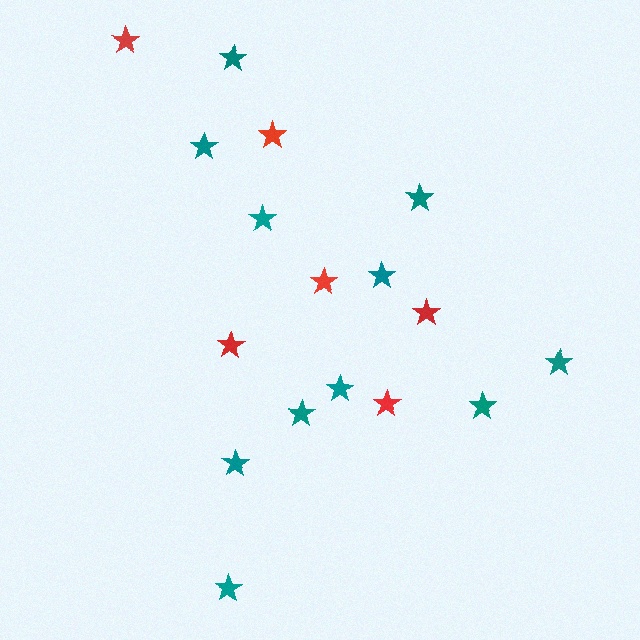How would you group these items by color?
There are 2 groups: one group of red stars (6) and one group of teal stars (11).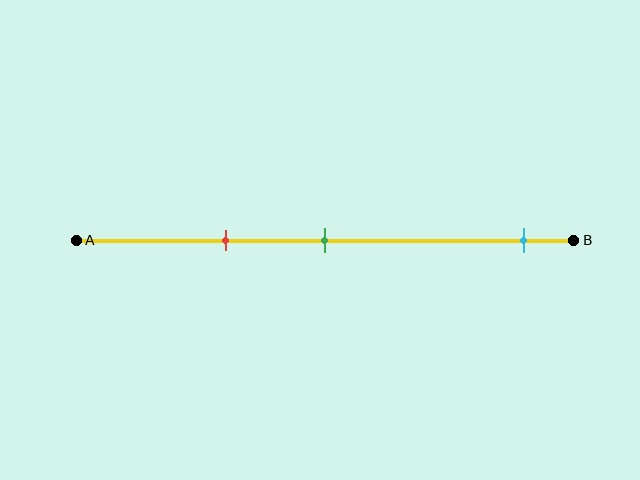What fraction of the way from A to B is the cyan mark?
The cyan mark is approximately 90% (0.9) of the way from A to B.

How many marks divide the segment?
There are 3 marks dividing the segment.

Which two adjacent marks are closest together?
The red and green marks are the closest adjacent pair.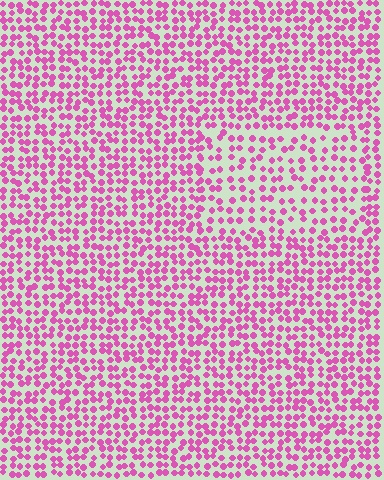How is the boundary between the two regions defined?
The boundary is defined by a change in element density (approximately 1.6x ratio). All elements are the same color, size, and shape.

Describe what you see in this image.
The image contains small pink elements arranged at two different densities. A rectangle-shaped region is visible where the elements are less densely packed than the surrounding area.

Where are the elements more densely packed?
The elements are more densely packed outside the rectangle boundary.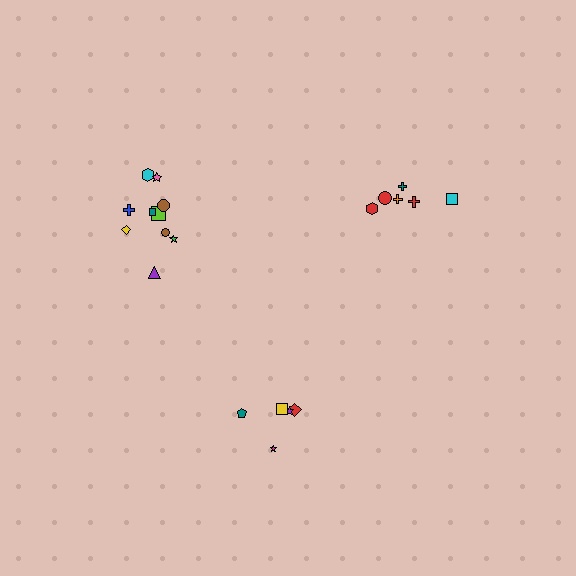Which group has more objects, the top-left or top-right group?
The top-left group.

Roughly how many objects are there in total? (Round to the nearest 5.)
Roughly 20 objects in total.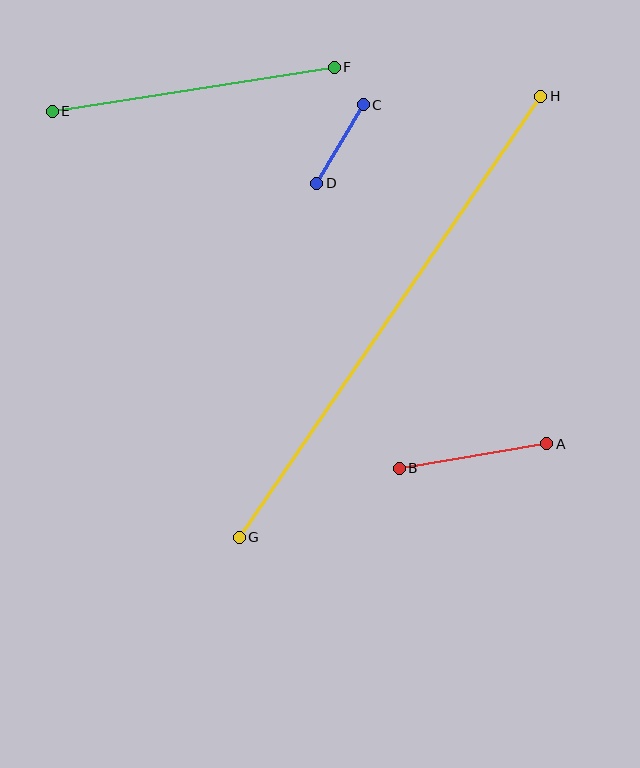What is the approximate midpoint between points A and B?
The midpoint is at approximately (473, 456) pixels.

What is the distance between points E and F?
The distance is approximately 285 pixels.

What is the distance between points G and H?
The distance is approximately 535 pixels.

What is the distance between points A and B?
The distance is approximately 150 pixels.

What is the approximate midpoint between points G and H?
The midpoint is at approximately (390, 317) pixels.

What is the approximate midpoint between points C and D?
The midpoint is at approximately (340, 144) pixels.